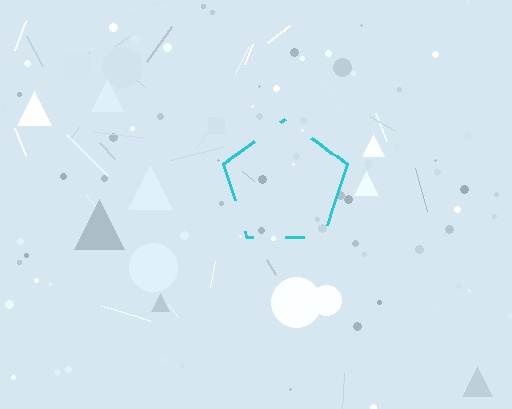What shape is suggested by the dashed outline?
The dashed outline suggests a pentagon.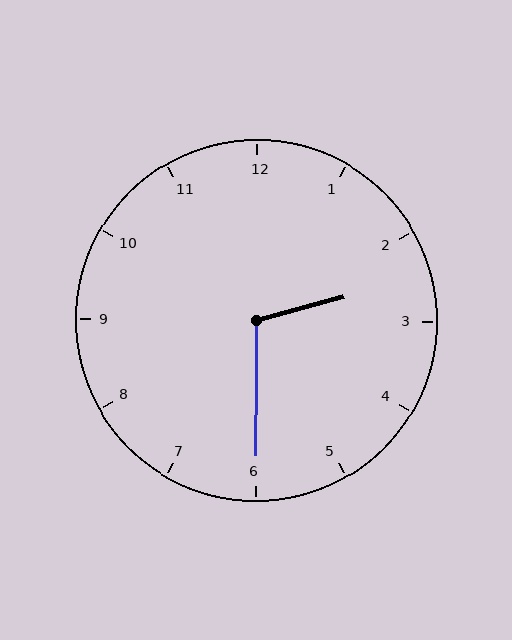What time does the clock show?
2:30.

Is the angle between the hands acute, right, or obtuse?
It is obtuse.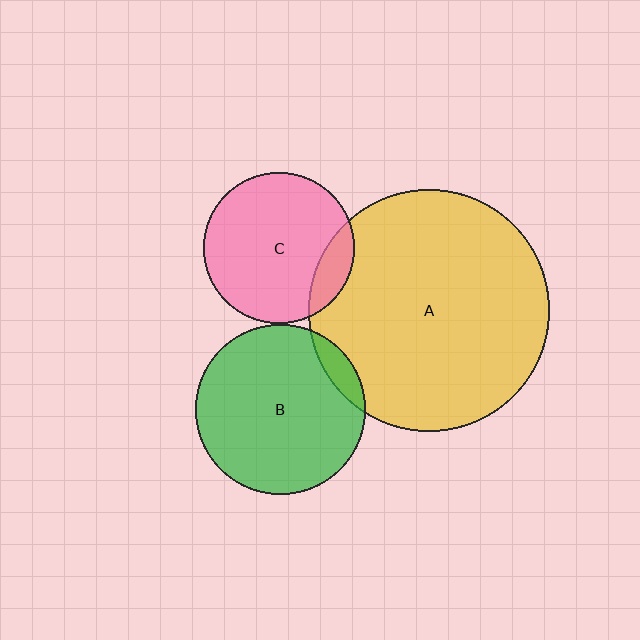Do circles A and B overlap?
Yes.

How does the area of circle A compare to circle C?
Approximately 2.6 times.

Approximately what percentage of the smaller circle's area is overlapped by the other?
Approximately 10%.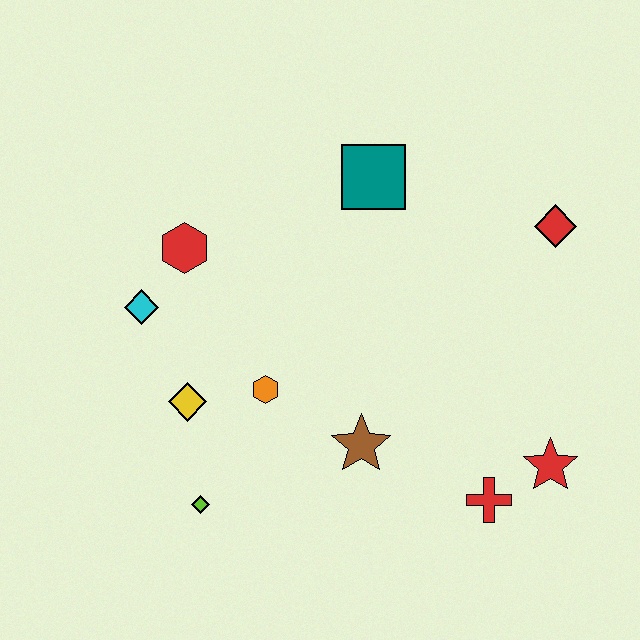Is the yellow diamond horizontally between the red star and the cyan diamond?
Yes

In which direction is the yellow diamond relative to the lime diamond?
The yellow diamond is above the lime diamond.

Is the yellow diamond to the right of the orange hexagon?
No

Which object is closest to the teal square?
The red diamond is closest to the teal square.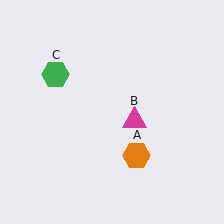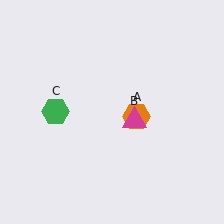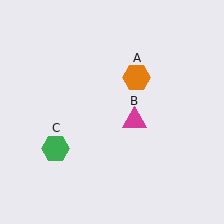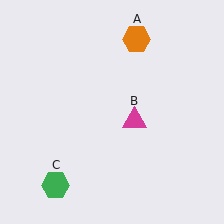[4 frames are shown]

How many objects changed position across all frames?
2 objects changed position: orange hexagon (object A), green hexagon (object C).